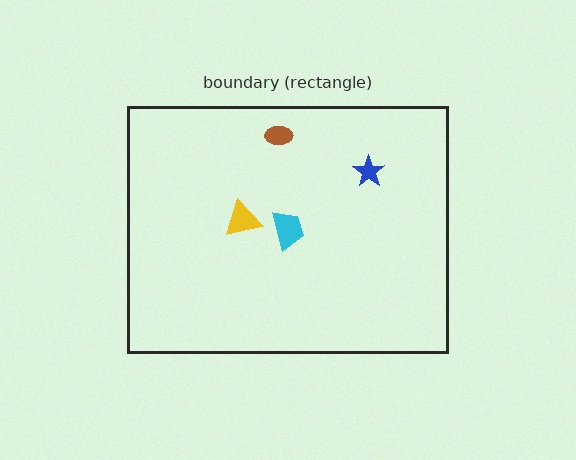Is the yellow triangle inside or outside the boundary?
Inside.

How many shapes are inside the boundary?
4 inside, 0 outside.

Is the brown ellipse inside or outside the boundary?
Inside.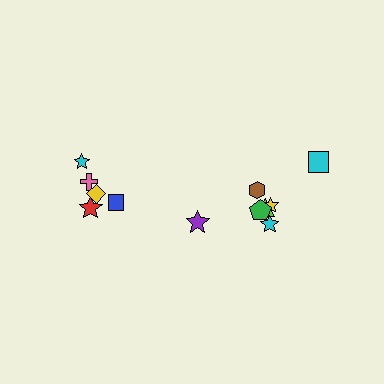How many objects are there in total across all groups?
There are 12 objects.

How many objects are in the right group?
There are 7 objects.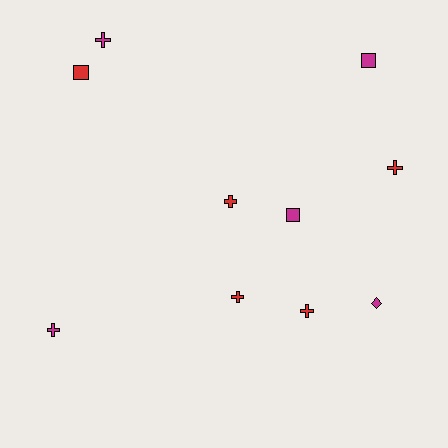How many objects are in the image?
There are 10 objects.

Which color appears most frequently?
Red, with 5 objects.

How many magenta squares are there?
There are 2 magenta squares.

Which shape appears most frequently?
Cross, with 6 objects.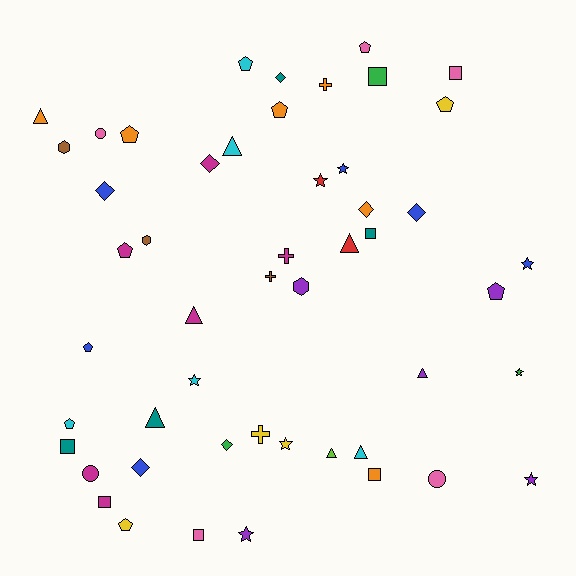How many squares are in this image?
There are 7 squares.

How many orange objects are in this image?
There are 6 orange objects.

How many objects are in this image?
There are 50 objects.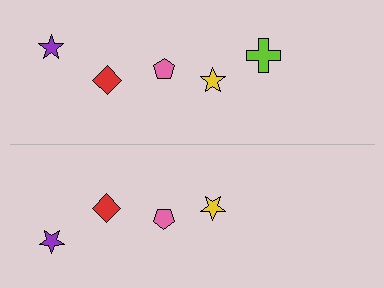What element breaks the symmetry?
A lime cross is missing from the bottom side.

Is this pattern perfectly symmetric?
No, the pattern is not perfectly symmetric. A lime cross is missing from the bottom side.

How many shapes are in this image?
There are 9 shapes in this image.